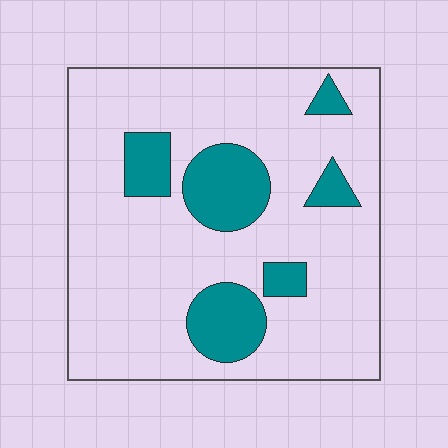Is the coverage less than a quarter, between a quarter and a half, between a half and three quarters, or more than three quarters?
Less than a quarter.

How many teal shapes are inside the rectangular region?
6.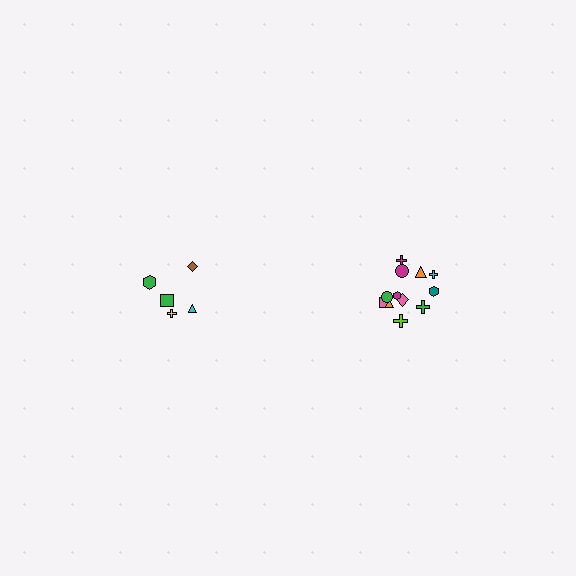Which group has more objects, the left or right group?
The right group.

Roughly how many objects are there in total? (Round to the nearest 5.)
Roughly 15 objects in total.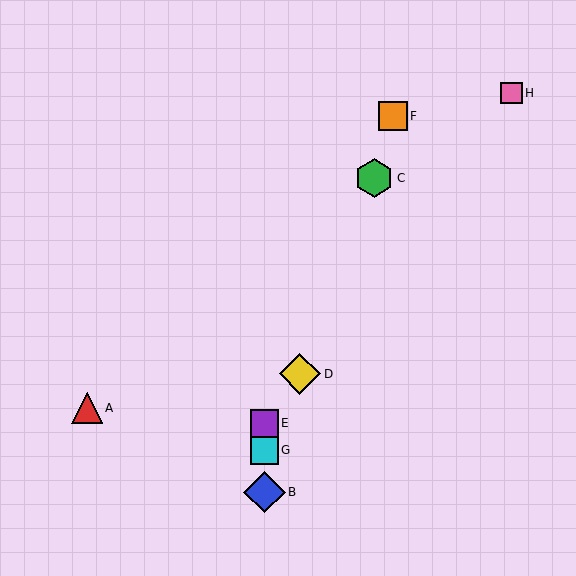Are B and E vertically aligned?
Yes, both are at x≈264.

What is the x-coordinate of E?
Object E is at x≈264.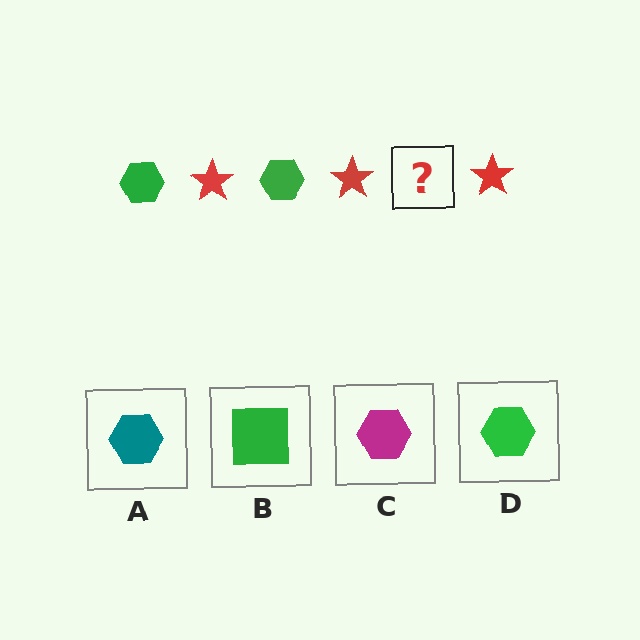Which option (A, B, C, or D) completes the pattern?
D.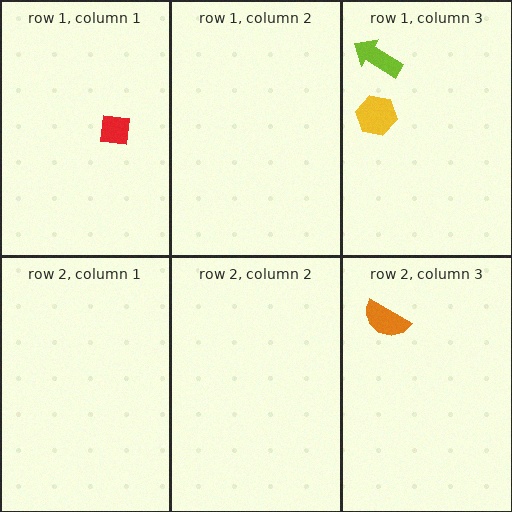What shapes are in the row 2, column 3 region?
The orange semicircle.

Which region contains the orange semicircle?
The row 2, column 3 region.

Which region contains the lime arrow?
The row 1, column 3 region.